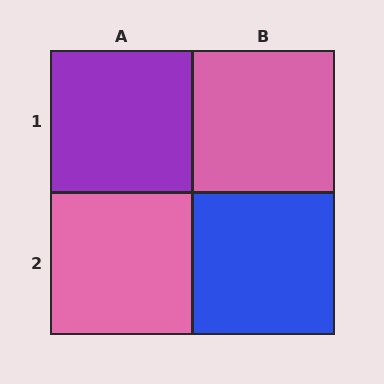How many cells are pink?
2 cells are pink.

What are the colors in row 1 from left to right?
Purple, pink.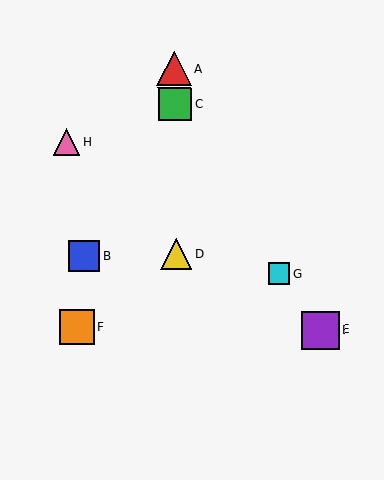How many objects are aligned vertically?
3 objects (A, C, D) are aligned vertically.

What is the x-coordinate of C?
Object C is at x≈175.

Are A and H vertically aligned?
No, A is at x≈174 and H is at x≈67.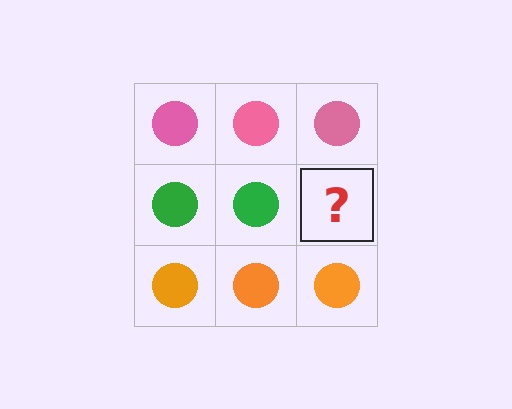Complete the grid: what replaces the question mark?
The question mark should be replaced with a green circle.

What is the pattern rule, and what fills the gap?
The rule is that each row has a consistent color. The gap should be filled with a green circle.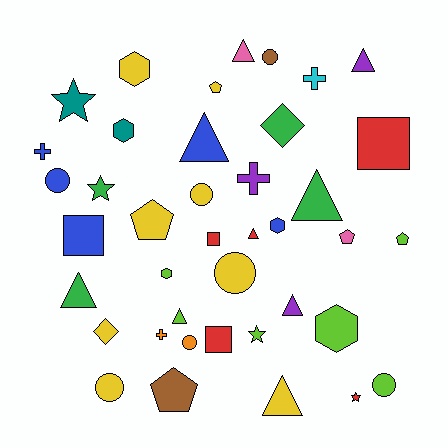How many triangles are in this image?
There are 9 triangles.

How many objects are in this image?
There are 40 objects.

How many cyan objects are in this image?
There is 1 cyan object.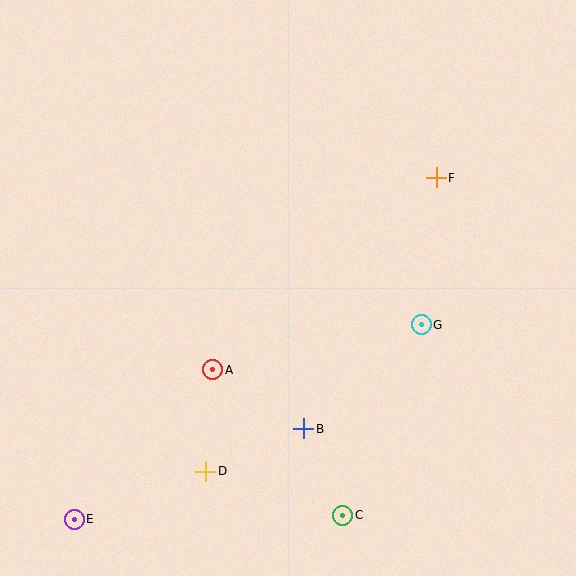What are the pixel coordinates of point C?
Point C is at (343, 515).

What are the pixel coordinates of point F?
Point F is at (436, 178).